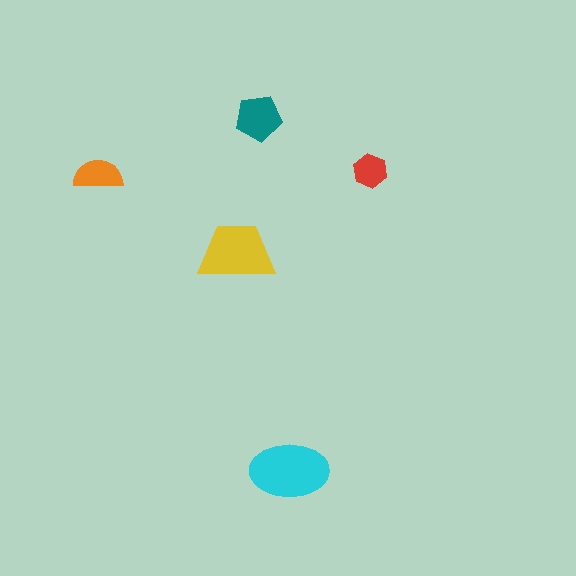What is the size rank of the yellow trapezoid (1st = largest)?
2nd.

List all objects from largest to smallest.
The cyan ellipse, the yellow trapezoid, the teal pentagon, the orange semicircle, the red hexagon.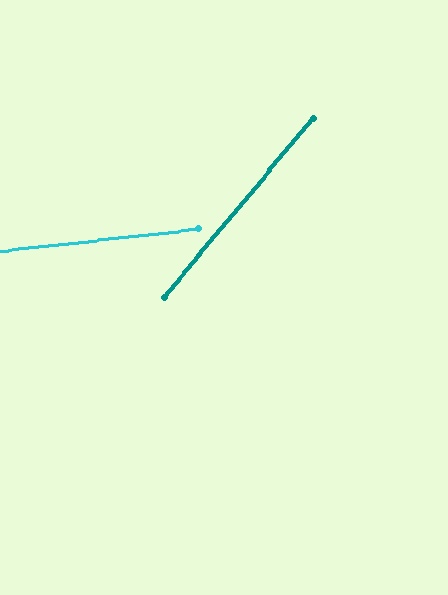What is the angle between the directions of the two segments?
Approximately 44 degrees.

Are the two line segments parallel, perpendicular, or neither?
Neither parallel nor perpendicular — they differ by about 44°.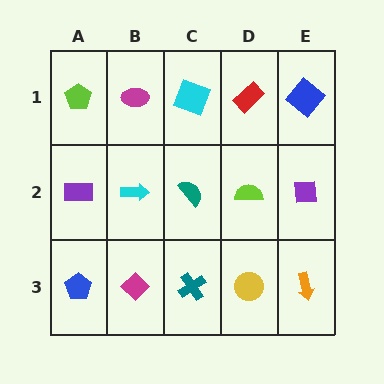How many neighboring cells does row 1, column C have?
3.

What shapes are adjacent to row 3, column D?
A lime semicircle (row 2, column D), a teal cross (row 3, column C), an orange arrow (row 3, column E).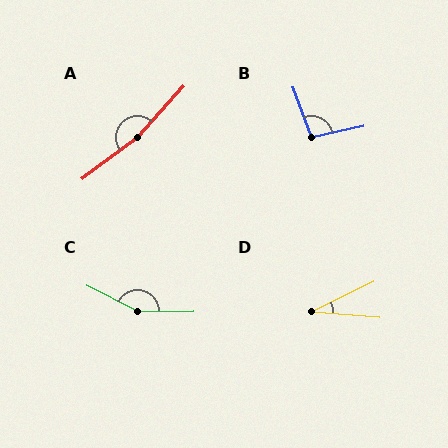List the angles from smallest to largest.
D (30°), B (97°), C (153°), A (169°).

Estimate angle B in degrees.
Approximately 97 degrees.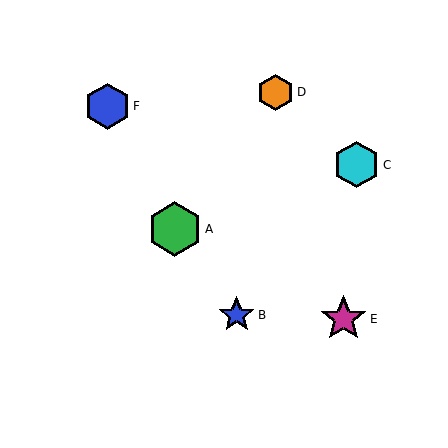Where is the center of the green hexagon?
The center of the green hexagon is at (175, 229).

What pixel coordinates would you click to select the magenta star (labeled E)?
Click at (343, 319) to select the magenta star E.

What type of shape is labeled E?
Shape E is a magenta star.